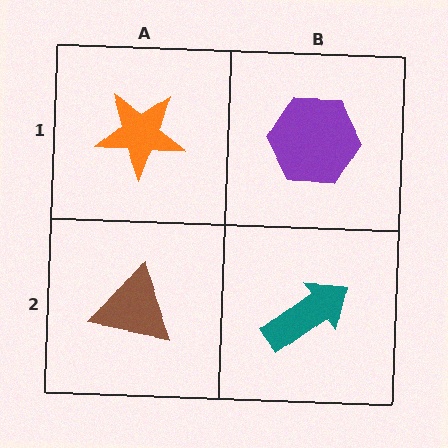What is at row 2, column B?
A teal arrow.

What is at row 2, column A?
A brown triangle.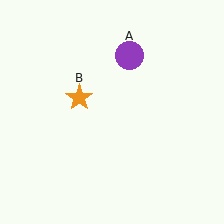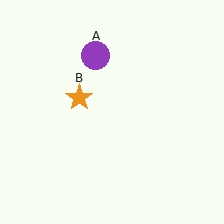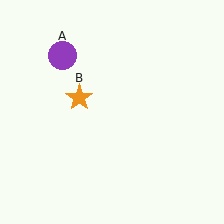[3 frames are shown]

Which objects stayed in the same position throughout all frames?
Orange star (object B) remained stationary.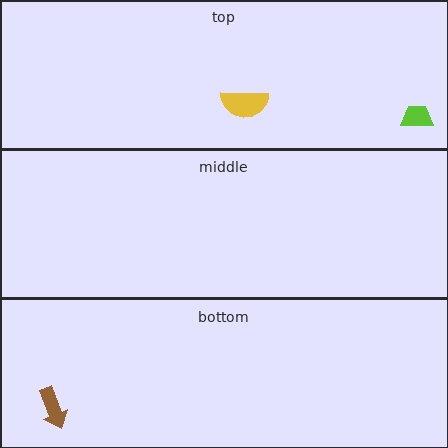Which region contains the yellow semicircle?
The top region.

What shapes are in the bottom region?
The brown arrow.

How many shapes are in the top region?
2.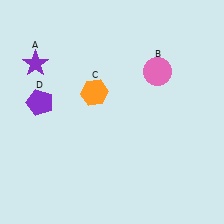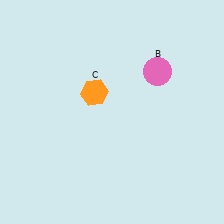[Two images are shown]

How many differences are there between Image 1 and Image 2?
There are 2 differences between the two images.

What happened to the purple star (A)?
The purple star (A) was removed in Image 2. It was in the top-left area of Image 1.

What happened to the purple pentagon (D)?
The purple pentagon (D) was removed in Image 2. It was in the top-left area of Image 1.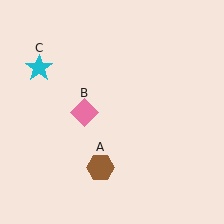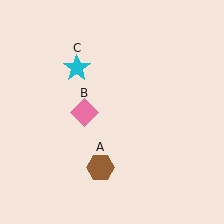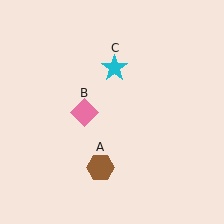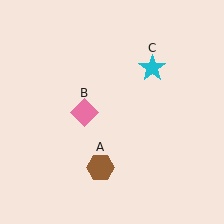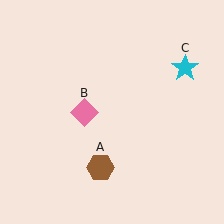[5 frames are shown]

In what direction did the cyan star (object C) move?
The cyan star (object C) moved right.